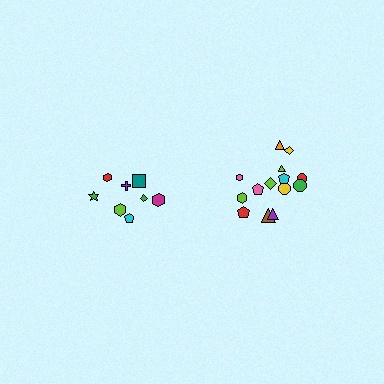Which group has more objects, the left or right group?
The right group.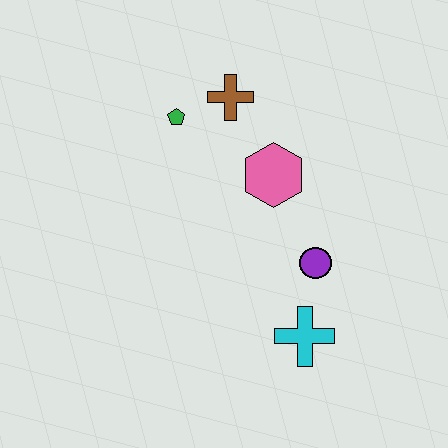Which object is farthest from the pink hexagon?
The cyan cross is farthest from the pink hexagon.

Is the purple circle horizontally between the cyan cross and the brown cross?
No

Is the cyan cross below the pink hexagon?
Yes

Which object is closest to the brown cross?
The green pentagon is closest to the brown cross.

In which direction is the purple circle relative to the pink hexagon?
The purple circle is below the pink hexagon.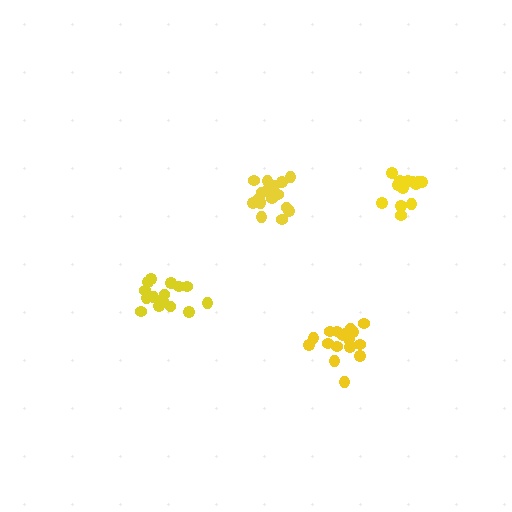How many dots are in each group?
Group 1: 18 dots, Group 2: 18 dots, Group 3: 15 dots, Group 4: 15 dots (66 total).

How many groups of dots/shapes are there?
There are 4 groups.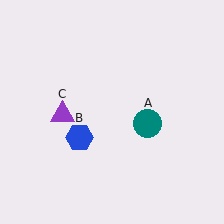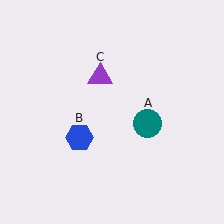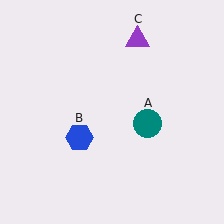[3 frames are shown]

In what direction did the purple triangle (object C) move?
The purple triangle (object C) moved up and to the right.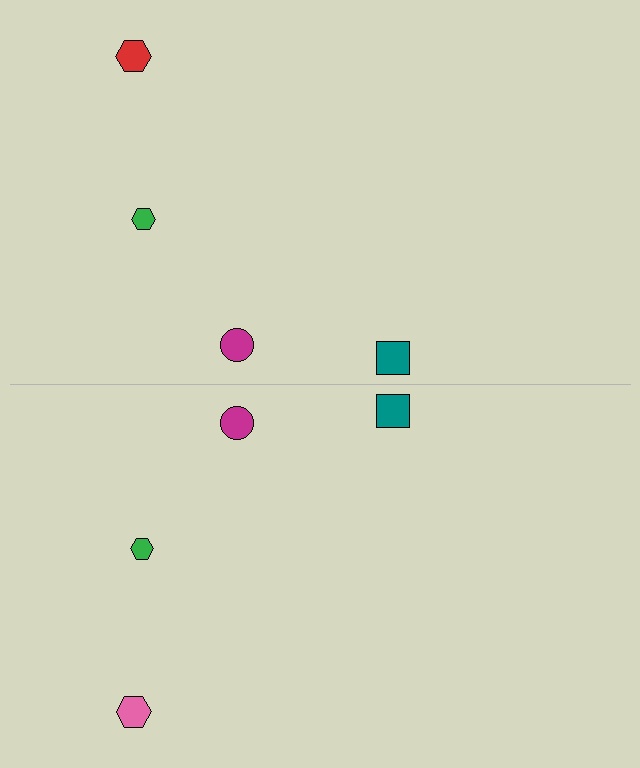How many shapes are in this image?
There are 8 shapes in this image.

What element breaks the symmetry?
The pink hexagon on the bottom side breaks the symmetry — its mirror counterpart is red.